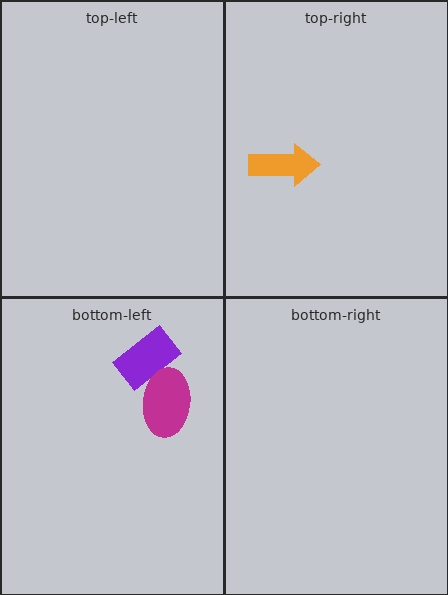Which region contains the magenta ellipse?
The bottom-left region.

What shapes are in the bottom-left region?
The purple rectangle, the magenta ellipse.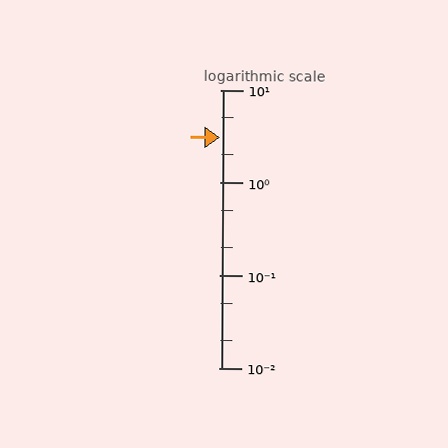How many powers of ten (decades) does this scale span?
The scale spans 3 decades, from 0.01 to 10.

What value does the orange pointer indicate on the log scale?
The pointer indicates approximately 3.1.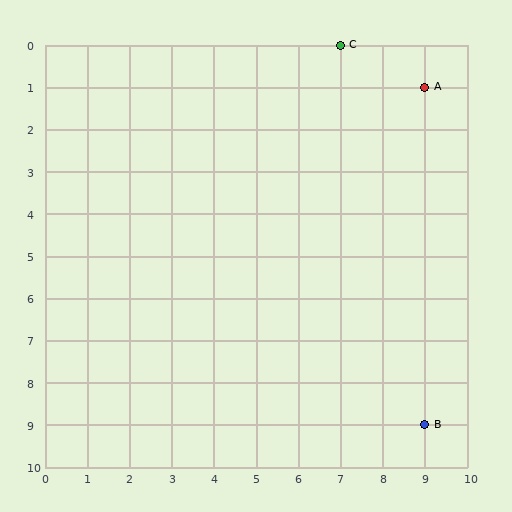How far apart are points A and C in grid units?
Points A and C are 2 columns and 1 row apart (about 2.2 grid units diagonally).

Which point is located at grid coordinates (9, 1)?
Point A is at (9, 1).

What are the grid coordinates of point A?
Point A is at grid coordinates (9, 1).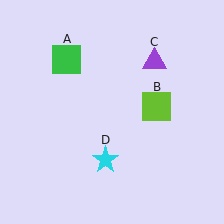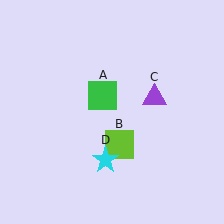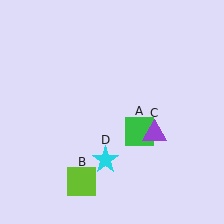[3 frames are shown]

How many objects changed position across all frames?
3 objects changed position: green square (object A), lime square (object B), purple triangle (object C).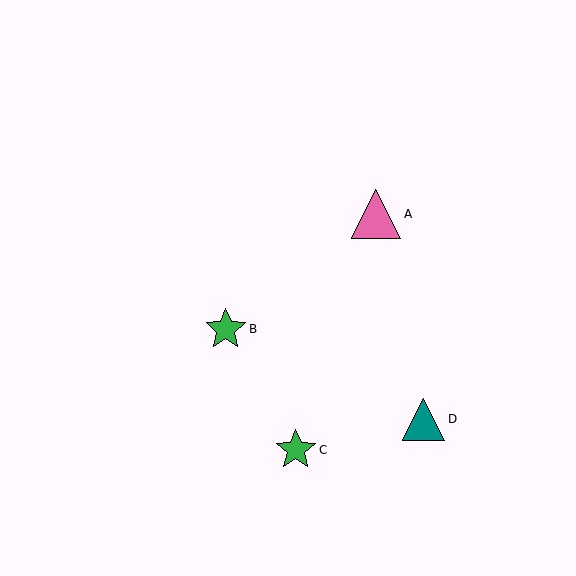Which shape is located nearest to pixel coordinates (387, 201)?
The pink triangle (labeled A) at (376, 214) is nearest to that location.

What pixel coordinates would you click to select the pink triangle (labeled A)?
Click at (376, 214) to select the pink triangle A.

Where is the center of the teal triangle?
The center of the teal triangle is at (424, 419).